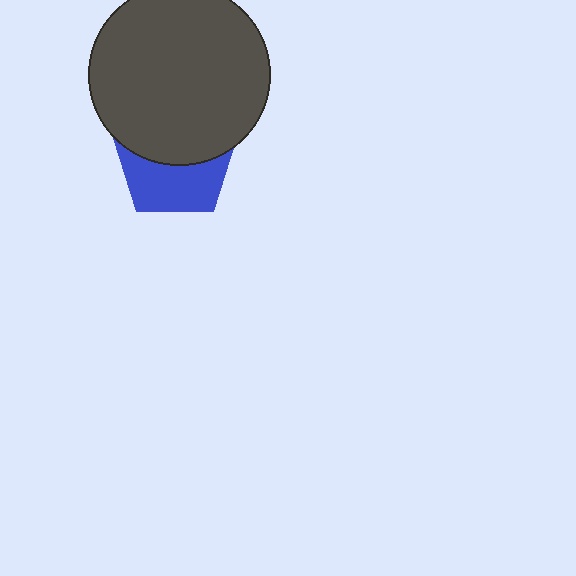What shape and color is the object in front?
The object in front is a dark gray circle.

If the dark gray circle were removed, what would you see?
You would see the complete blue pentagon.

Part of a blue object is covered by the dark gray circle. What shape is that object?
It is a pentagon.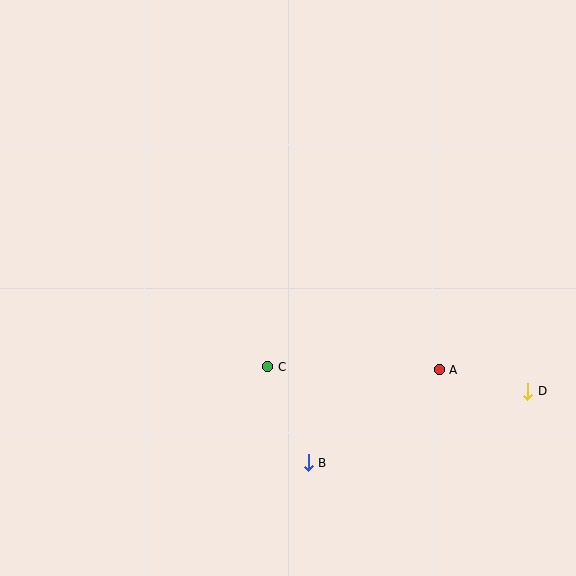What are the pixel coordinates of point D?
Point D is at (528, 391).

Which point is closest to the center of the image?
Point C at (268, 367) is closest to the center.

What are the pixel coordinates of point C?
Point C is at (268, 367).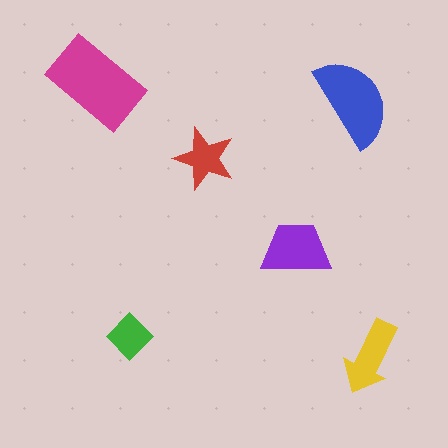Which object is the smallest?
The green diamond.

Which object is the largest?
The magenta rectangle.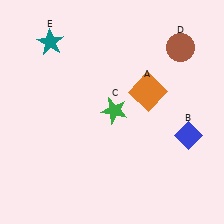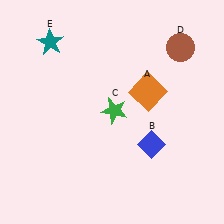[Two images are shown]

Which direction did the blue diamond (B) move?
The blue diamond (B) moved left.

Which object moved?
The blue diamond (B) moved left.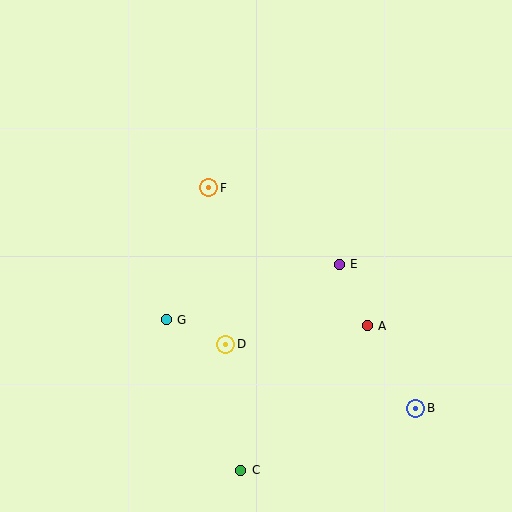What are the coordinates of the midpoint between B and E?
The midpoint between B and E is at (378, 336).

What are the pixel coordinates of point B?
Point B is at (416, 408).